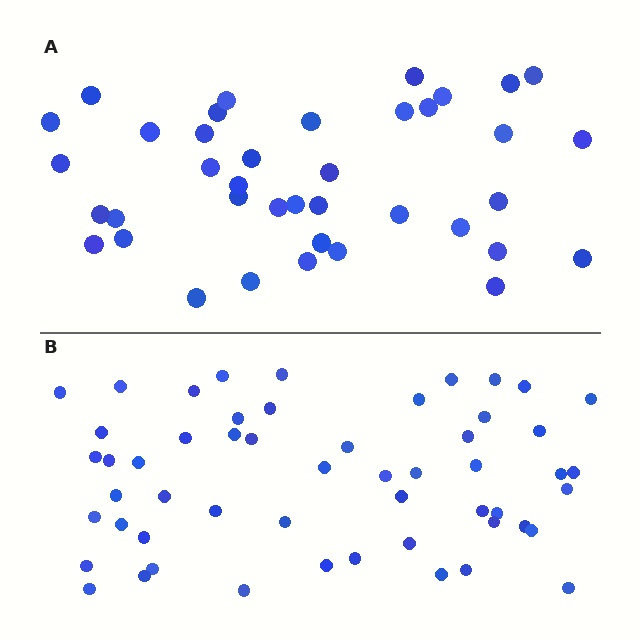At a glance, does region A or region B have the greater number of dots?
Region B (the bottom region) has more dots.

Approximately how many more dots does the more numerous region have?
Region B has approximately 15 more dots than region A.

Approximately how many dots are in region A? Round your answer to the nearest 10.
About 40 dots. (The exact count is 39, which rounds to 40.)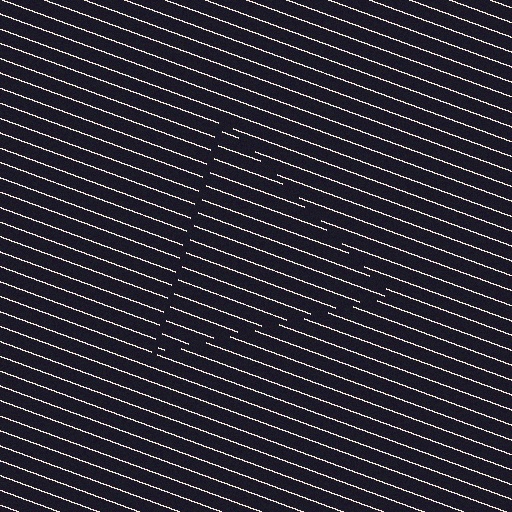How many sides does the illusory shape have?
3 sides — the line-ends trace a triangle.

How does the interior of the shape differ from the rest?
The interior of the shape contains the same grating, shifted by half a period — the contour is defined by the phase discontinuity where line-ends from the inner and outer gratings abut.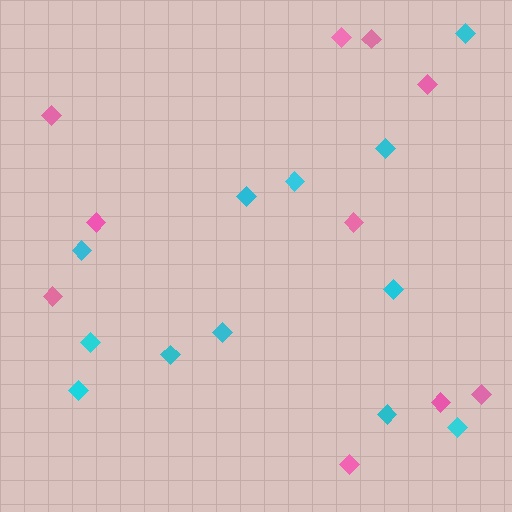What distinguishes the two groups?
There are 2 groups: one group of pink diamonds (10) and one group of cyan diamonds (12).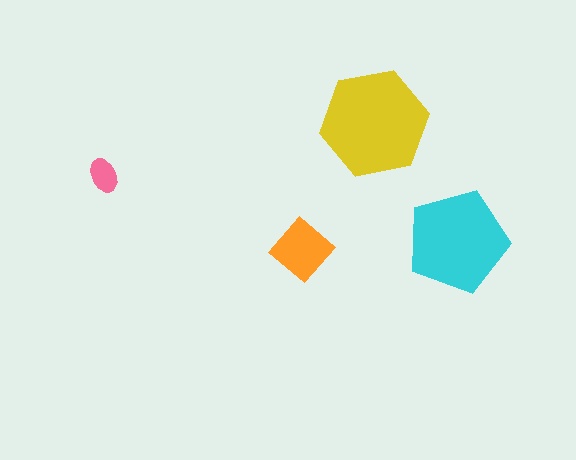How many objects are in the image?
There are 4 objects in the image.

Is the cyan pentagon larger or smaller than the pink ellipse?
Larger.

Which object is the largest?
The yellow hexagon.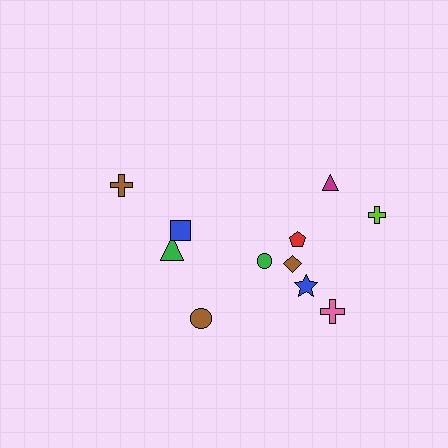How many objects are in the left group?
There are 4 objects.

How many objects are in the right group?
There are 7 objects.